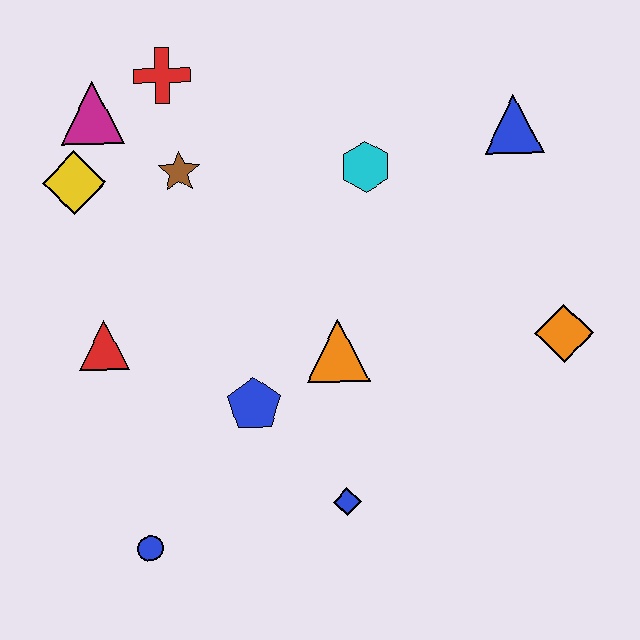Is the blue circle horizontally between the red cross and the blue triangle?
No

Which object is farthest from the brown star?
The orange diamond is farthest from the brown star.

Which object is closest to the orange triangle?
The blue pentagon is closest to the orange triangle.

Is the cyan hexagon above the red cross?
No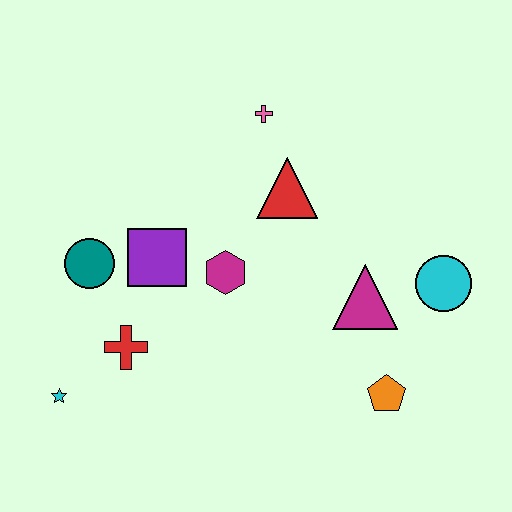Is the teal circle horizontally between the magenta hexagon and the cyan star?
Yes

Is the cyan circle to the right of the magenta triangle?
Yes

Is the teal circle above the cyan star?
Yes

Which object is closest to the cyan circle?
The magenta triangle is closest to the cyan circle.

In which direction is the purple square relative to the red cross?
The purple square is above the red cross.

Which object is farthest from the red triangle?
The cyan star is farthest from the red triangle.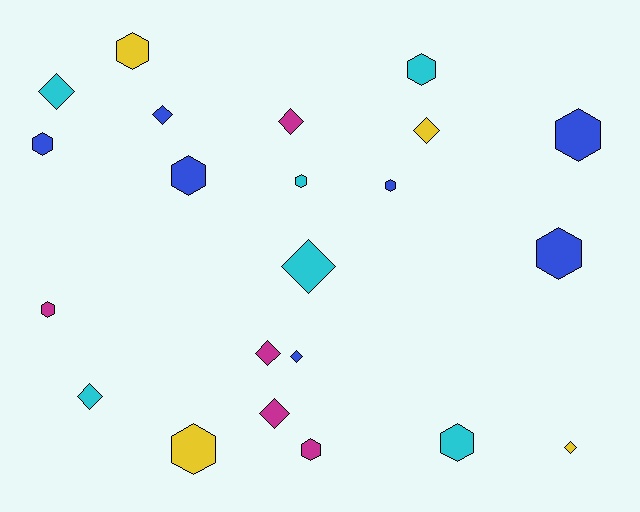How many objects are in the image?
There are 22 objects.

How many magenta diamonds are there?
There are 3 magenta diamonds.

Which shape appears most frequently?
Hexagon, with 12 objects.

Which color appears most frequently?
Blue, with 7 objects.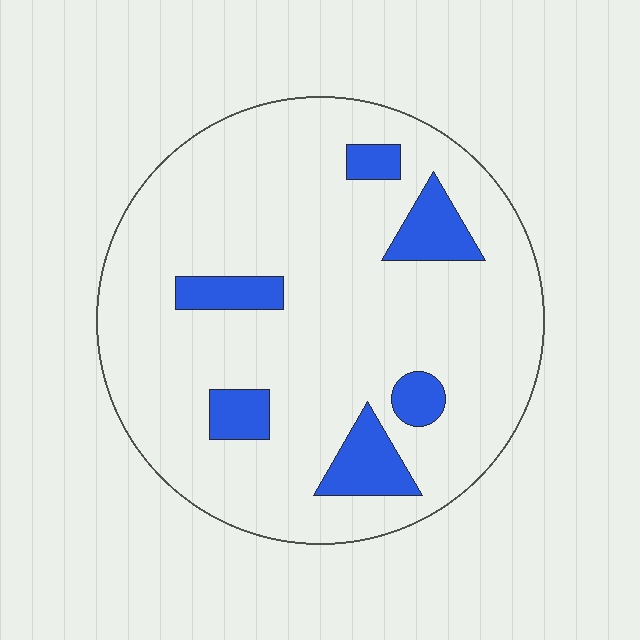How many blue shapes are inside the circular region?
6.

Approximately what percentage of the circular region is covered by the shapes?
Approximately 15%.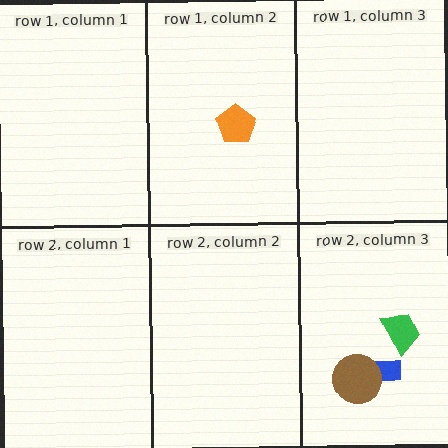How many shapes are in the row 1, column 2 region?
1.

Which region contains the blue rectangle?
The row 2, column 3 region.